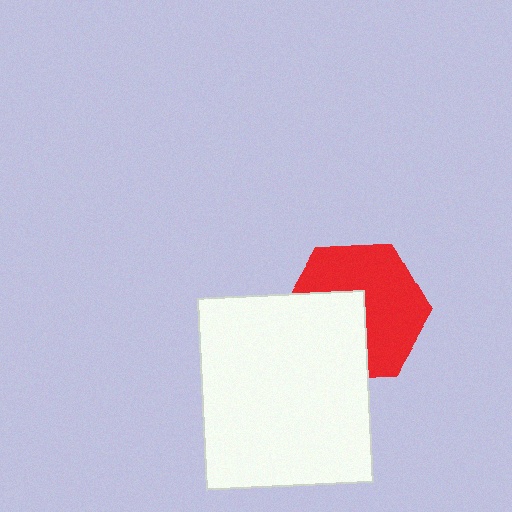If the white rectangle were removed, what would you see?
You would see the complete red hexagon.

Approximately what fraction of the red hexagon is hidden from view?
Roughly 40% of the red hexagon is hidden behind the white rectangle.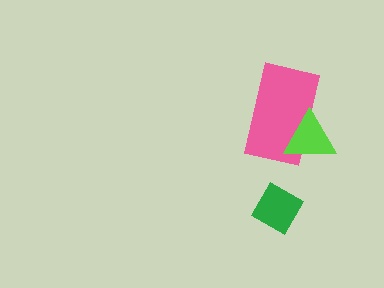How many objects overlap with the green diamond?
0 objects overlap with the green diamond.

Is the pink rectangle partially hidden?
Yes, it is partially covered by another shape.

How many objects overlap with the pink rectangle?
1 object overlaps with the pink rectangle.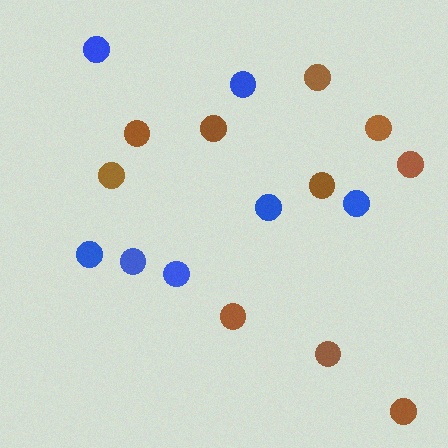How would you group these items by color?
There are 2 groups: one group of blue circles (7) and one group of brown circles (10).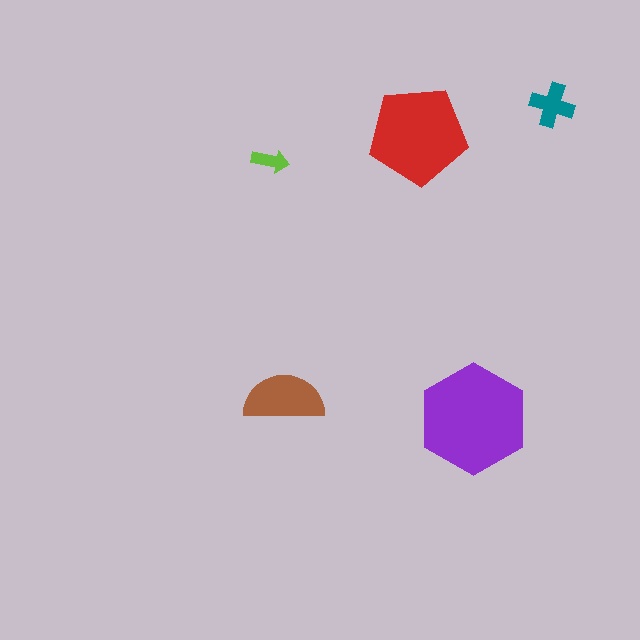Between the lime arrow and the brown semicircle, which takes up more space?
The brown semicircle.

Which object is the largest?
The purple hexagon.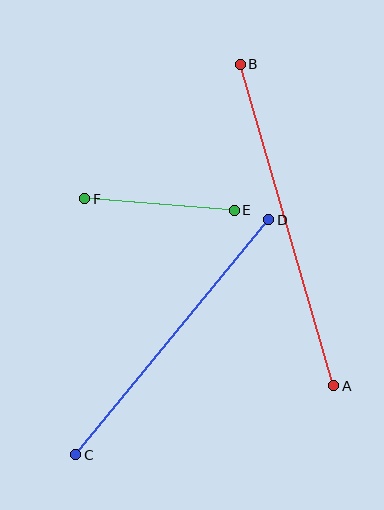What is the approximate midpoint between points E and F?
The midpoint is at approximately (160, 204) pixels.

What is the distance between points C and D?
The distance is approximately 304 pixels.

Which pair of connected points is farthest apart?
Points A and B are farthest apart.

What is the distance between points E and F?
The distance is approximately 150 pixels.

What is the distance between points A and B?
The distance is approximately 335 pixels.